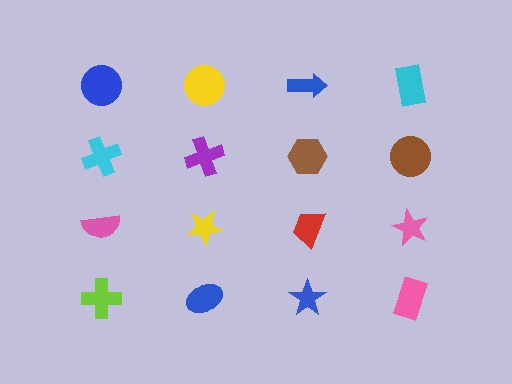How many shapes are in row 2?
4 shapes.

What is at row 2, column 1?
A cyan cross.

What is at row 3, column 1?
A pink semicircle.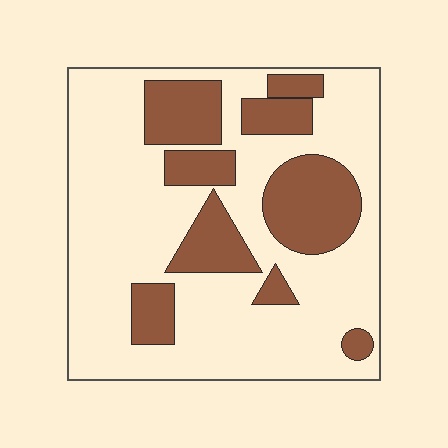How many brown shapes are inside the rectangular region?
9.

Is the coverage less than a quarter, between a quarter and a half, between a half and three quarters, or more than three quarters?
Between a quarter and a half.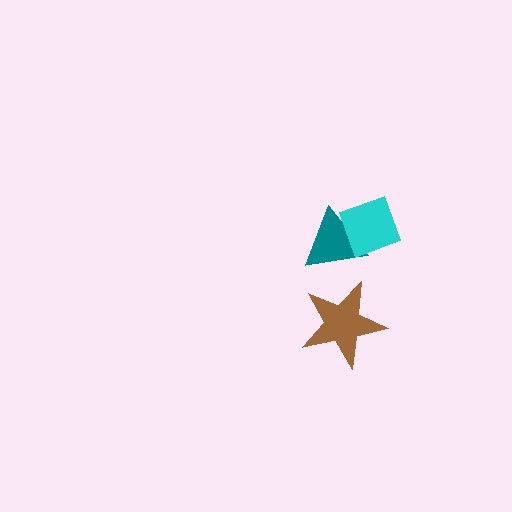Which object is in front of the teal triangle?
The cyan diamond is in front of the teal triangle.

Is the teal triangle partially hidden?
Yes, it is partially covered by another shape.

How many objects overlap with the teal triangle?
1 object overlaps with the teal triangle.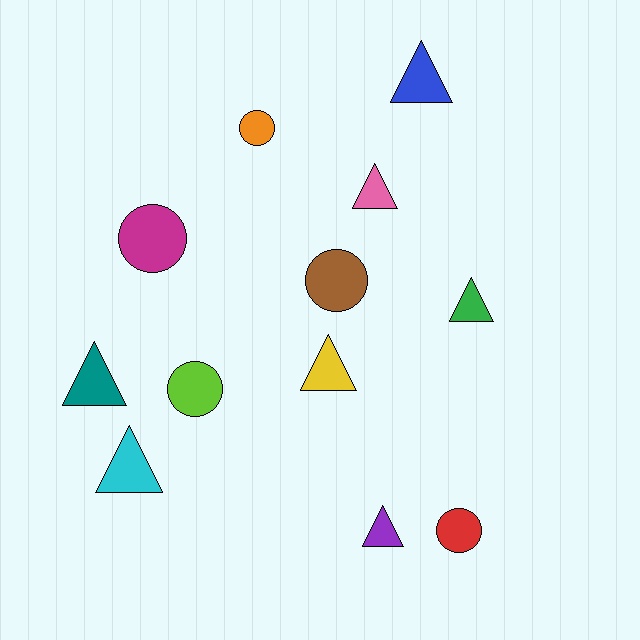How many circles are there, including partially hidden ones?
There are 5 circles.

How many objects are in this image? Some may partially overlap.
There are 12 objects.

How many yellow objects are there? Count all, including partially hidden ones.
There is 1 yellow object.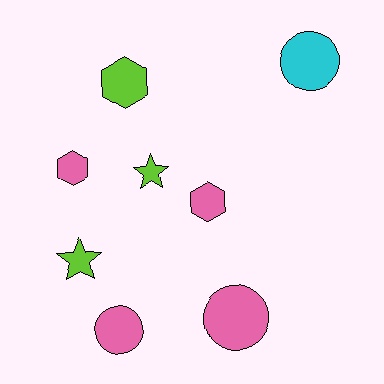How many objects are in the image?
There are 8 objects.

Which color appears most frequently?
Pink, with 4 objects.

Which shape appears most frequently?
Hexagon, with 3 objects.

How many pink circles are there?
There are 2 pink circles.